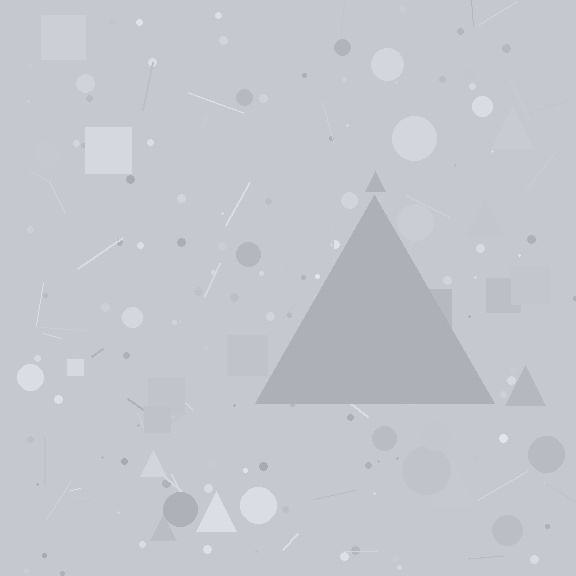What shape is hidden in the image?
A triangle is hidden in the image.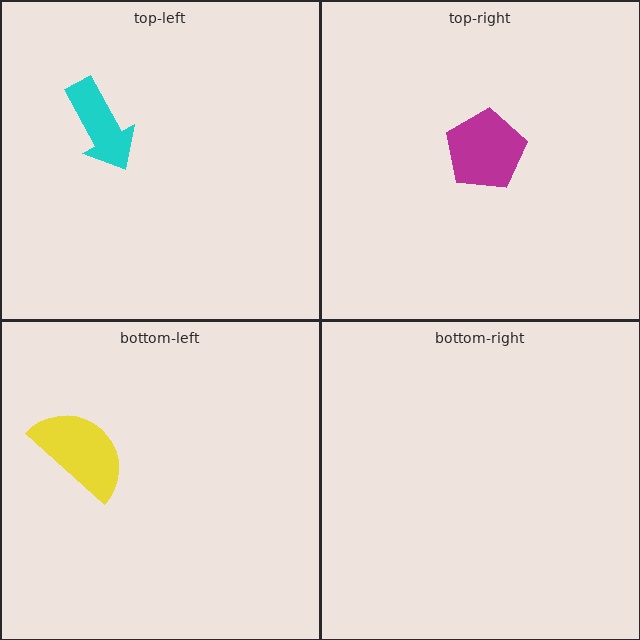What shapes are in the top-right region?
The magenta pentagon.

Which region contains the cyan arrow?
The top-left region.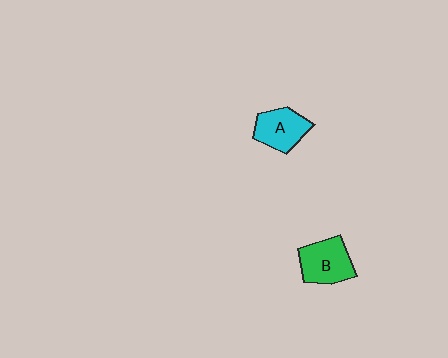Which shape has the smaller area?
Shape A (cyan).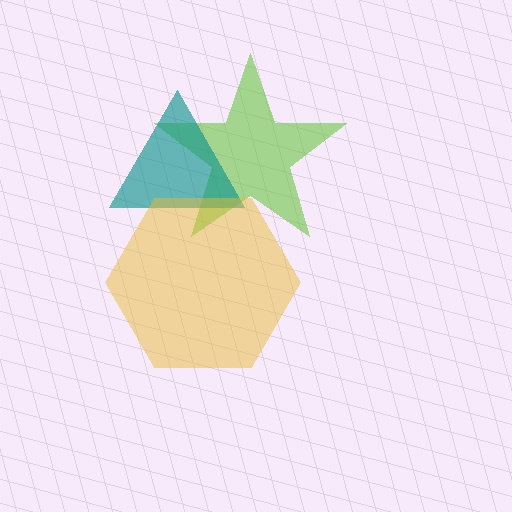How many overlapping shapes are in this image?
There are 3 overlapping shapes in the image.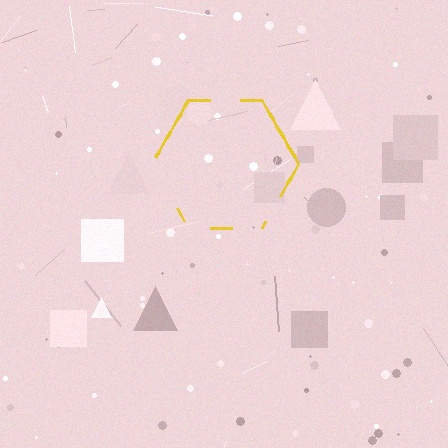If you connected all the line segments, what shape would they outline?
They would outline a hexagon.